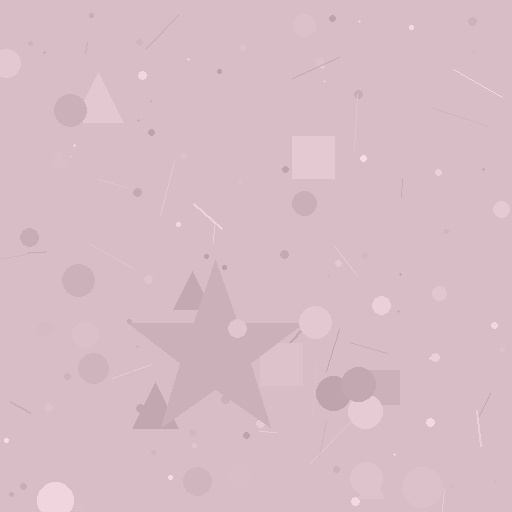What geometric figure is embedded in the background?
A star is embedded in the background.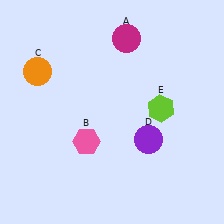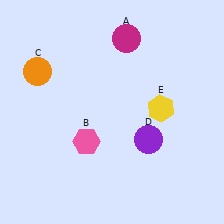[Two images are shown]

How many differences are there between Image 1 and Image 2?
There is 1 difference between the two images.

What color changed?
The hexagon (E) changed from lime in Image 1 to yellow in Image 2.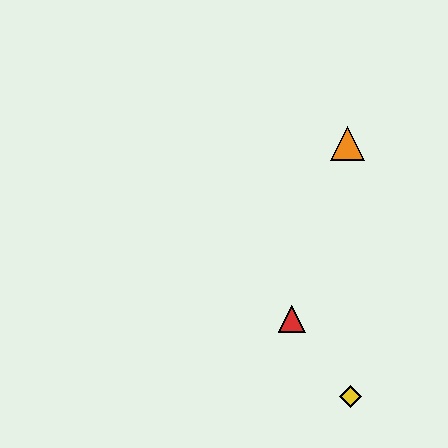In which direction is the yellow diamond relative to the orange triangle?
The yellow diamond is below the orange triangle.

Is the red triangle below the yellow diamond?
No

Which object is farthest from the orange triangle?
The yellow diamond is farthest from the orange triangle.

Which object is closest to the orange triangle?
The red triangle is closest to the orange triangle.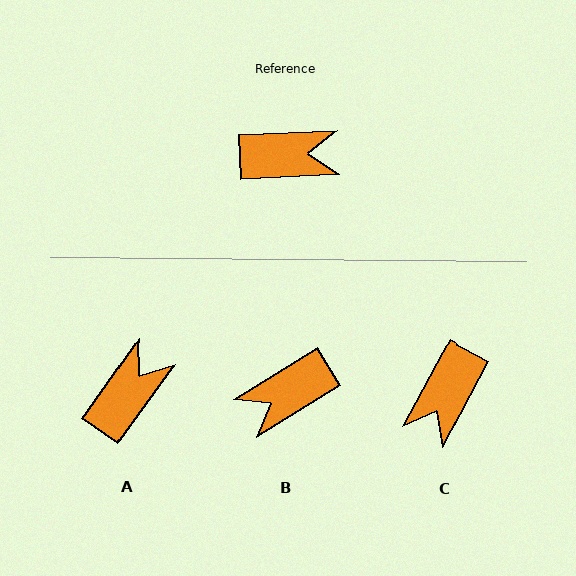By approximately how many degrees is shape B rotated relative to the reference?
Approximately 151 degrees clockwise.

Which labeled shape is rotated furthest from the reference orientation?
B, about 151 degrees away.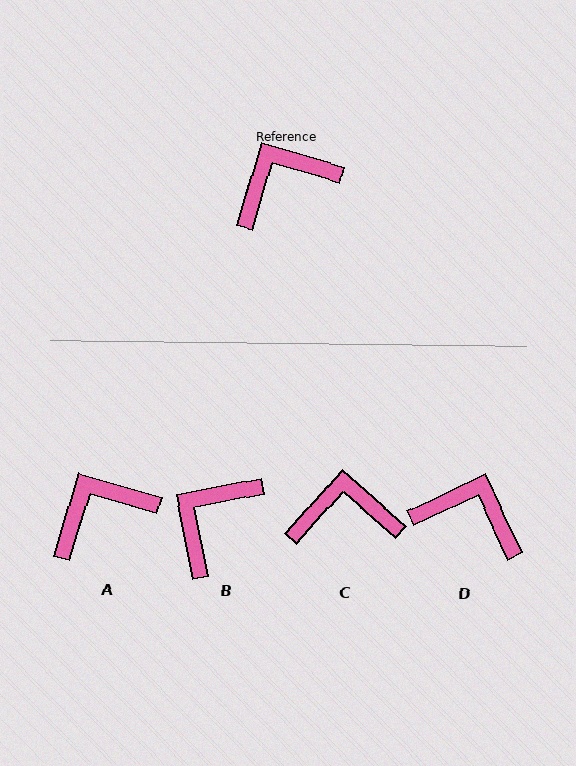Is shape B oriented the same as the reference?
No, it is off by about 27 degrees.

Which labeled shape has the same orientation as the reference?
A.